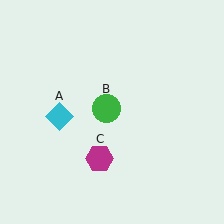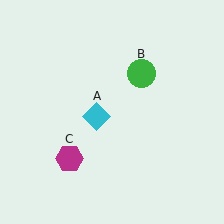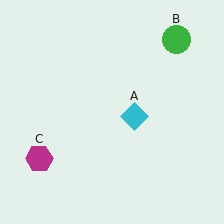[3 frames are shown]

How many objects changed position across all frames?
3 objects changed position: cyan diamond (object A), green circle (object B), magenta hexagon (object C).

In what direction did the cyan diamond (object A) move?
The cyan diamond (object A) moved right.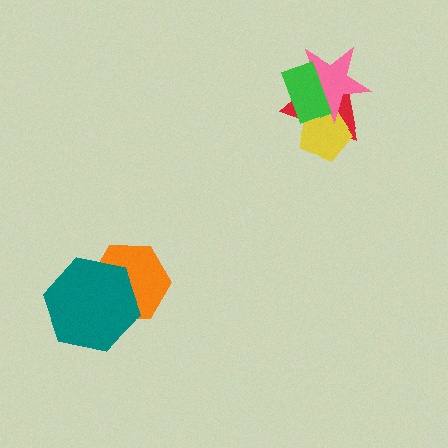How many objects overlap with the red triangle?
3 objects overlap with the red triangle.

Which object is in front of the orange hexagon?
The teal hexagon is in front of the orange hexagon.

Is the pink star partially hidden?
Yes, it is partially covered by another shape.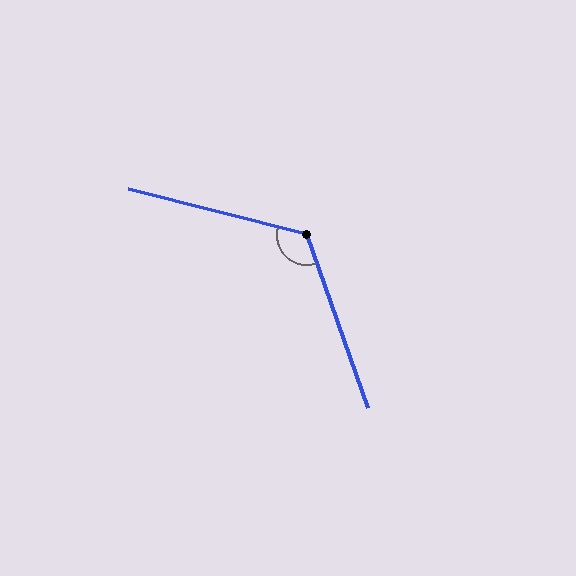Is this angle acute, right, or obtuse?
It is obtuse.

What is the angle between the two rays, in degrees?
Approximately 124 degrees.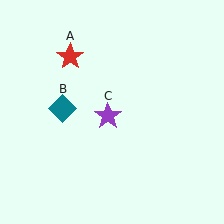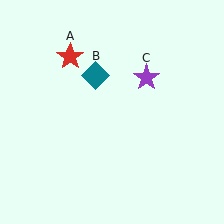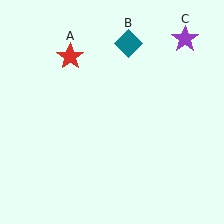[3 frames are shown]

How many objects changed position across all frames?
2 objects changed position: teal diamond (object B), purple star (object C).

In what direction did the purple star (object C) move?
The purple star (object C) moved up and to the right.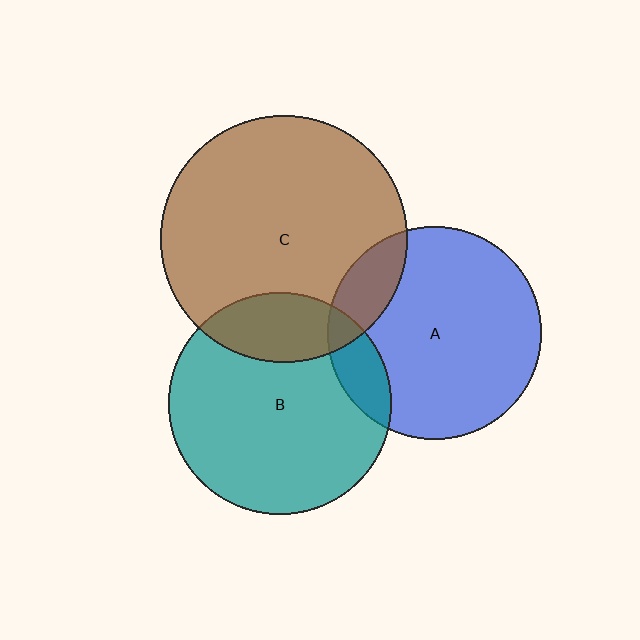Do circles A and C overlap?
Yes.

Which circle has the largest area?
Circle C (brown).